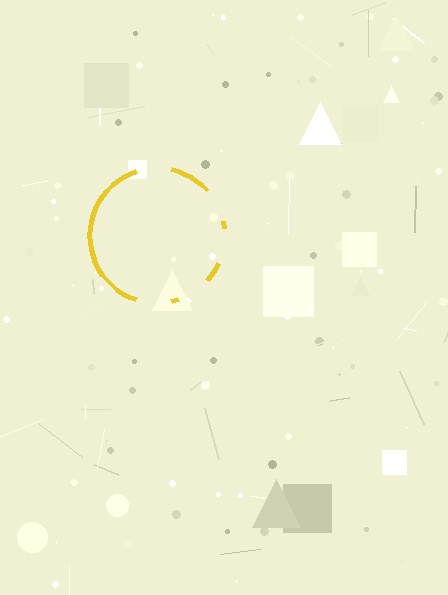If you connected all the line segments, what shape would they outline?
They would outline a circle.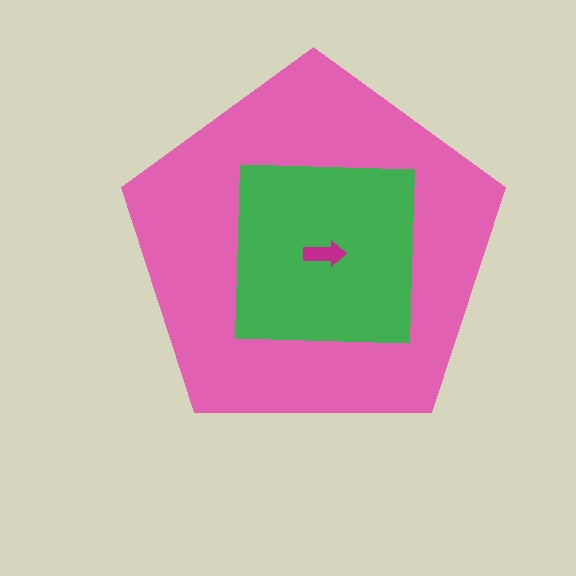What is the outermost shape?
The pink pentagon.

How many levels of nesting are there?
3.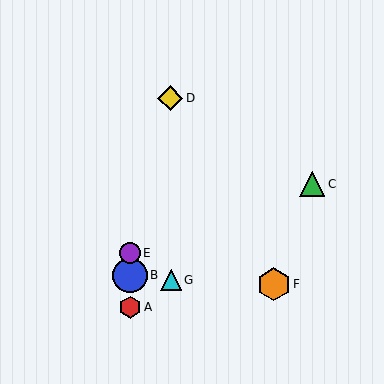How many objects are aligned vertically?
3 objects (A, B, E) are aligned vertically.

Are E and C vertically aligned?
No, E is at x≈130 and C is at x≈312.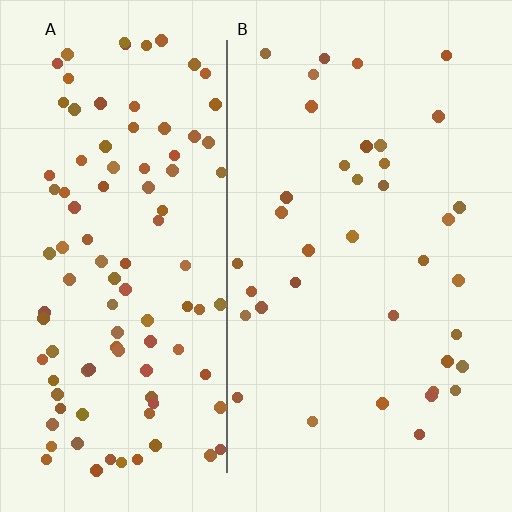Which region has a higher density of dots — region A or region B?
A (the left).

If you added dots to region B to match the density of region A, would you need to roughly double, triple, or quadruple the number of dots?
Approximately triple.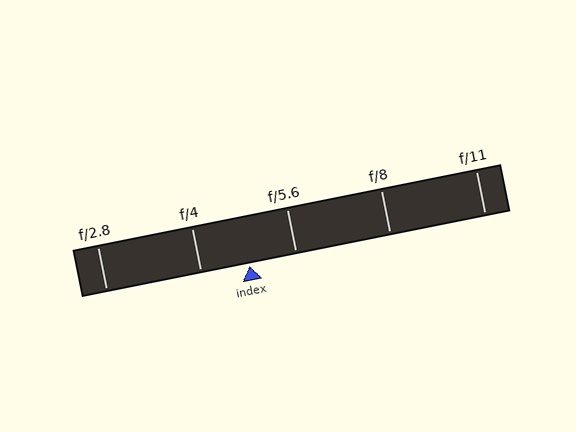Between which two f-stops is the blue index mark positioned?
The index mark is between f/4 and f/5.6.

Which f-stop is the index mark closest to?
The index mark is closest to f/5.6.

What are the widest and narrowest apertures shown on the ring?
The widest aperture shown is f/2.8 and the narrowest is f/11.